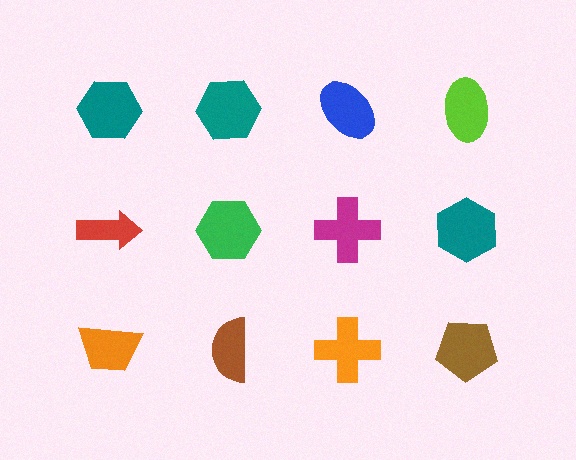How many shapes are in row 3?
4 shapes.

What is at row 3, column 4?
A brown pentagon.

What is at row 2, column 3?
A magenta cross.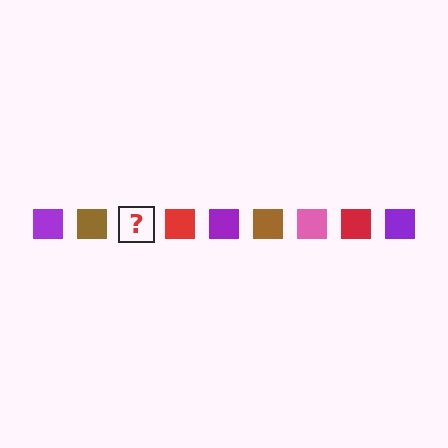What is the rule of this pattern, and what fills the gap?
The rule is that the pattern cycles through purple, brown, pink, red squares. The gap should be filled with a pink square.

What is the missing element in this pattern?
The missing element is a pink square.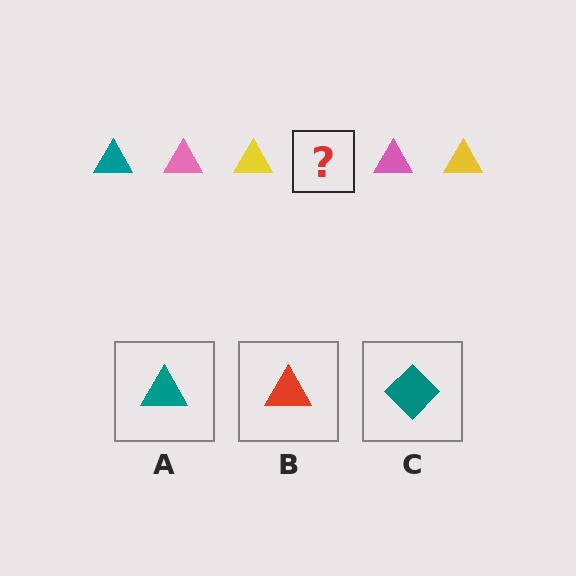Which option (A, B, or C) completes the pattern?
A.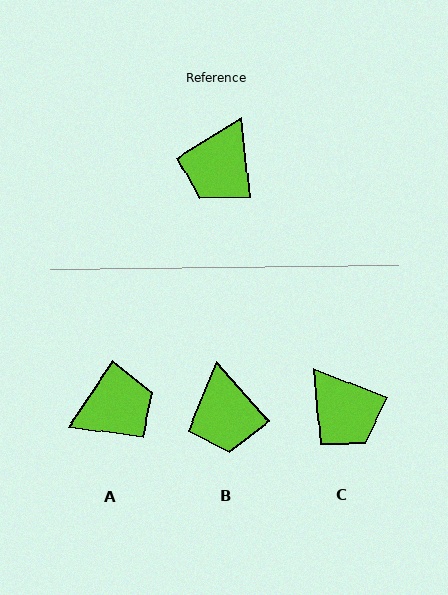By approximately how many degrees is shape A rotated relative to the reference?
Approximately 140 degrees counter-clockwise.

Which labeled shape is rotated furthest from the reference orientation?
A, about 140 degrees away.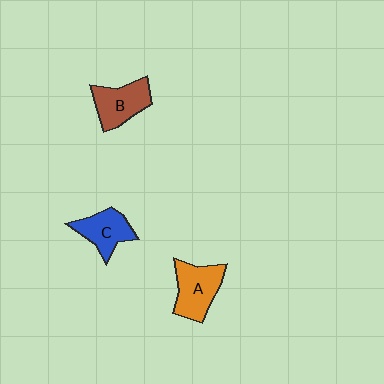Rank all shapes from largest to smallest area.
From largest to smallest: A (orange), B (brown), C (blue).